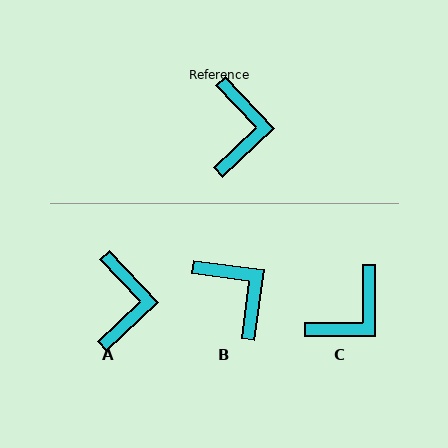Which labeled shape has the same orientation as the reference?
A.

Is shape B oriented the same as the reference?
No, it is off by about 39 degrees.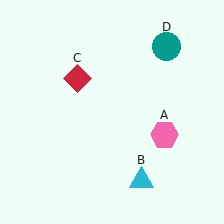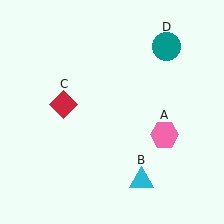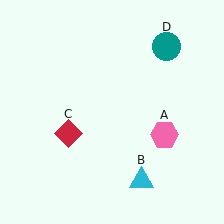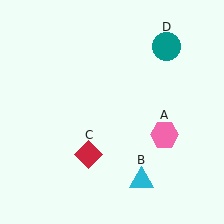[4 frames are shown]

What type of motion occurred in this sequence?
The red diamond (object C) rotated counterclockwise around the center of the scene.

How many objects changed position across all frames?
1 object changed position: red diamond (object C).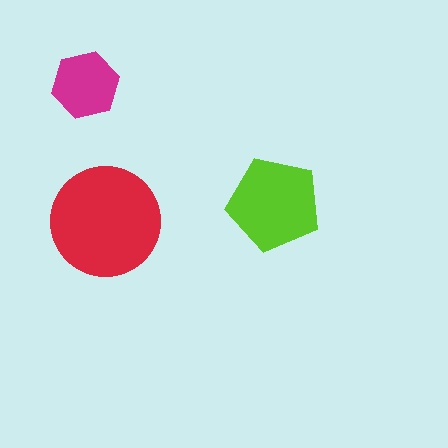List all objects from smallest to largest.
The magenta hexagon, the lime pentagon, the red circle.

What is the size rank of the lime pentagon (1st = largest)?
2nd.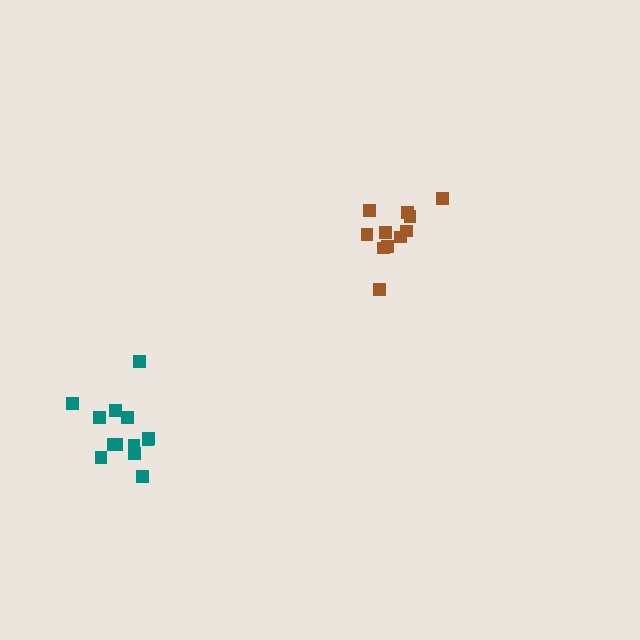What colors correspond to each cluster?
The clusters are colored: teal, brown.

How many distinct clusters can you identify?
There are 2 distinct clusters.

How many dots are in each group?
Group 1: 13 dots, Group 2: 11 dots (24 total).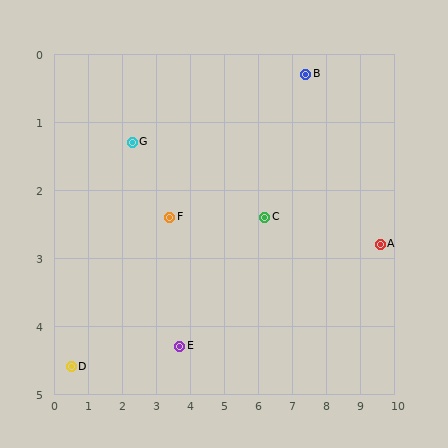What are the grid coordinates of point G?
Point G is at approximately (2.3, 1.3).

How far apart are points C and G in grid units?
Points C and G are about 4.1 grid units apart.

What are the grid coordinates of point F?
Point F is at approximately (3.4, 2.4).